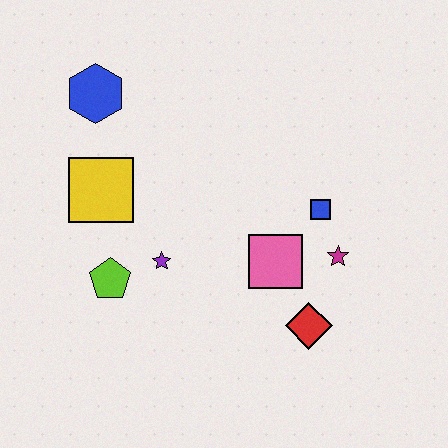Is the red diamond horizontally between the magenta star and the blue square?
No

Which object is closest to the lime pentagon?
The purple star is closest to the lime pentagon.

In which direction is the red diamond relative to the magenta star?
The red diamond is below the magenta star.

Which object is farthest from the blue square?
The blue hexagon is farthest from the blue square.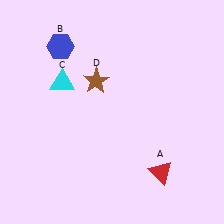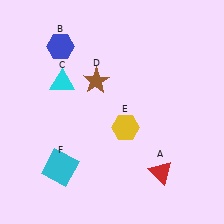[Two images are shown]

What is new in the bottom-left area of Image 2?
A cyan square (F) was added in the bottom-left area of Image 2.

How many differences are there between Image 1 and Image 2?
There are 2 differences between the two images.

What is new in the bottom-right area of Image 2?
A yellow hexagon (E) was added in the bottom-right area of Image 2.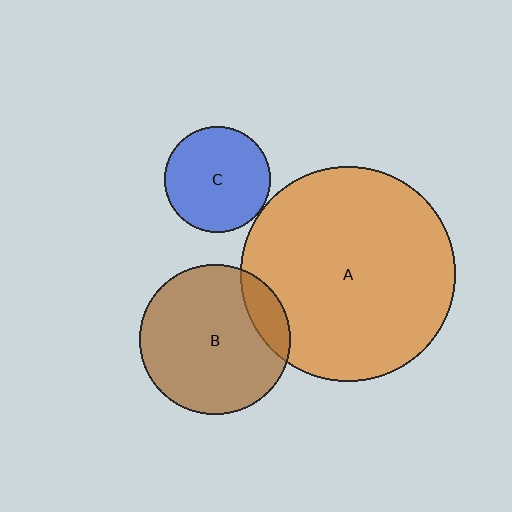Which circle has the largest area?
Circle A (orange).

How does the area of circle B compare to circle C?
Approximately 2.0 times.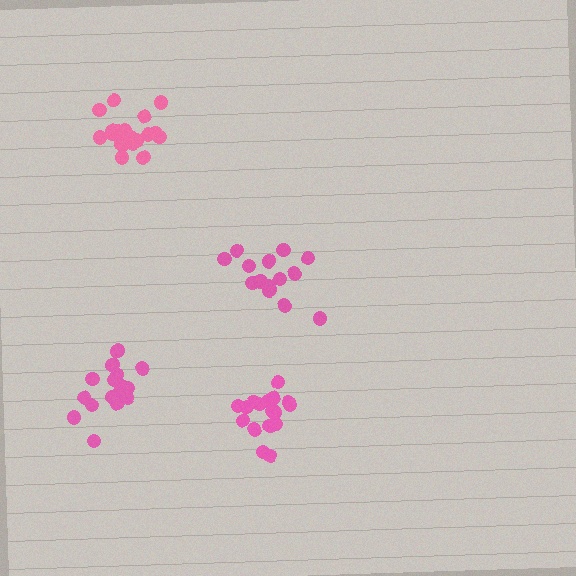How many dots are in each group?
Group 1: 17 dots, Group 2: 19 dots, Group 3: 18 dots, Group 4: 14 dots (68 total).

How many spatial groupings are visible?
There are 4 spatial groupings.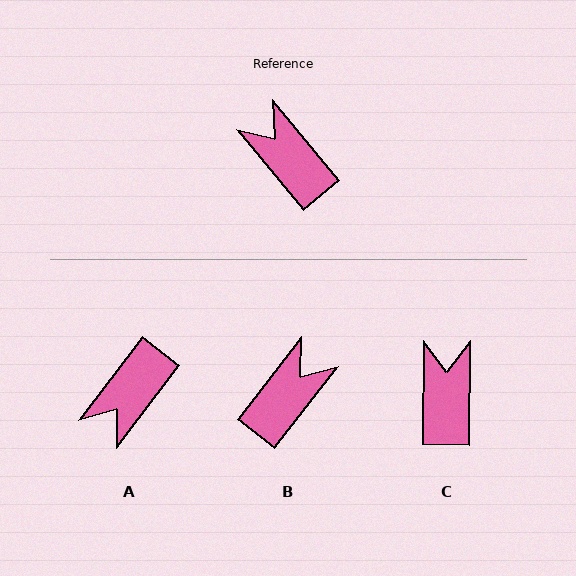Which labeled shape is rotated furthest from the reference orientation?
A, about 103 degrees away.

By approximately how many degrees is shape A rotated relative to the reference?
Approximately 103 degrees counter-clockwise.